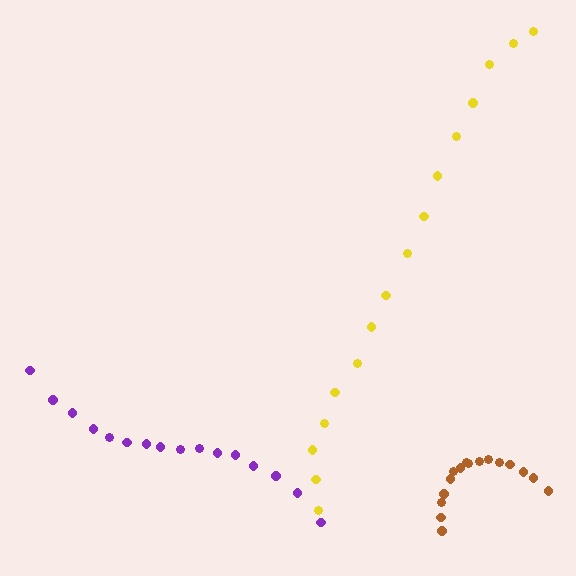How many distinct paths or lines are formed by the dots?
There are 3 distinct paths.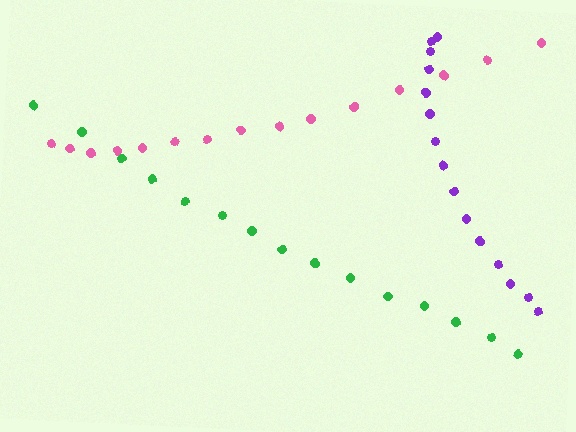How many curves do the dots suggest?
There are 3 distinct paths.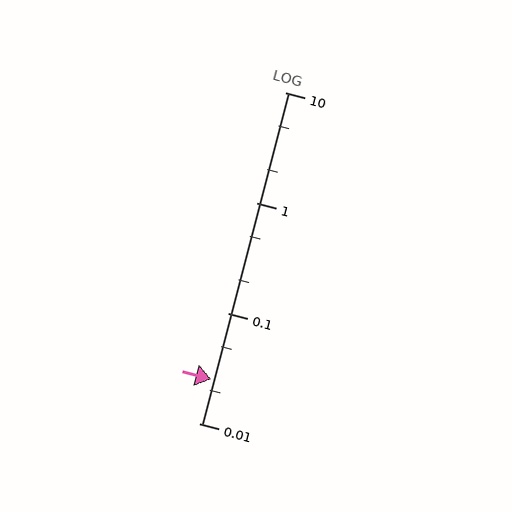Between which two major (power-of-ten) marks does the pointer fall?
The pointer is between 0.01 and 0.1.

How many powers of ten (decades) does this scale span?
The scale spans 3 decades, from 0.01 to 10.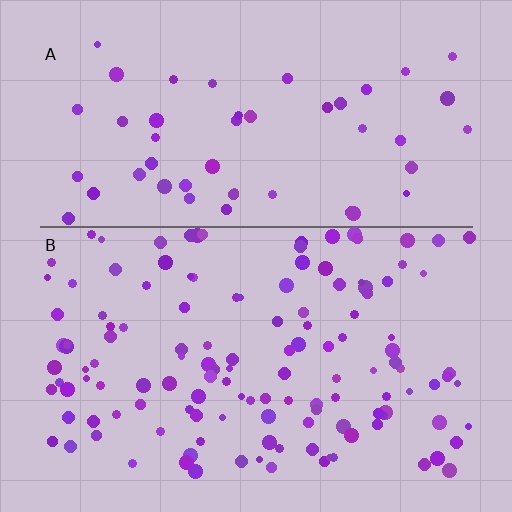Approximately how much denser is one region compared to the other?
Approximately 2.6× — region B over region A.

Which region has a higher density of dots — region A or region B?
B (the bottom).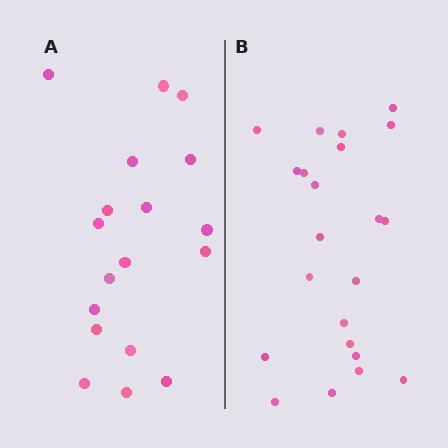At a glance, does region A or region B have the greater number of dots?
Region B (the right region) has more dots.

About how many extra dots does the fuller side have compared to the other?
Region B has about 4 more dots than region A.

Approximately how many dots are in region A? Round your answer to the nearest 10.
About 20 dots. (The exact count is 18, which rounds to 20.)